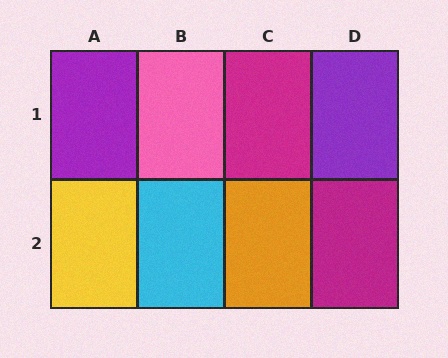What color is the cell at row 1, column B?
Pink.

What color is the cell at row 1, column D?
Purple.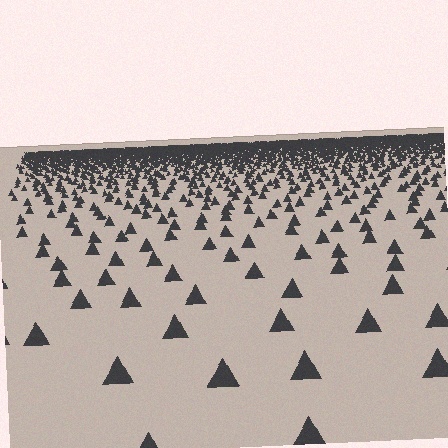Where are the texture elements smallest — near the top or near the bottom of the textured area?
Near the top.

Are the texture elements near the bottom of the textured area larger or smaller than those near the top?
Larger. Near the bottom, elements are closer to the viewer and appear at a bigger on-screen size.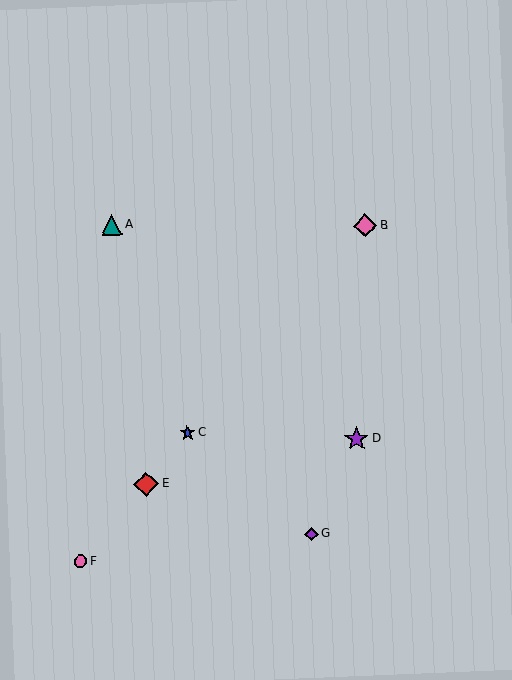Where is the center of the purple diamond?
The center of the purple diamond is at (311, 534).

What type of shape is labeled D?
Shape D is a purple star.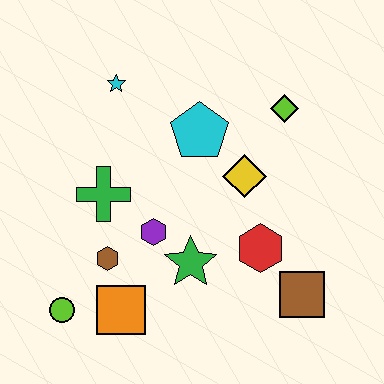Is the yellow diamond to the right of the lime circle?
Yes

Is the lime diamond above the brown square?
Yes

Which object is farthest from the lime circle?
The lime diamond is farthest from the lime circle.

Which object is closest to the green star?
The purple hexagon is closest to the green star.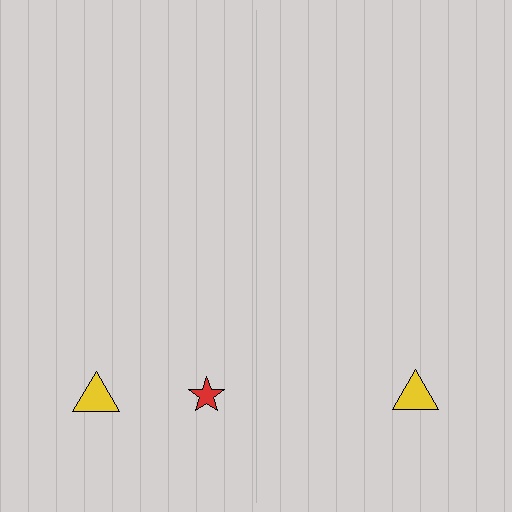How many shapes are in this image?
There are 3 shapes in this image.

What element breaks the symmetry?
A red star is missing from the right side.